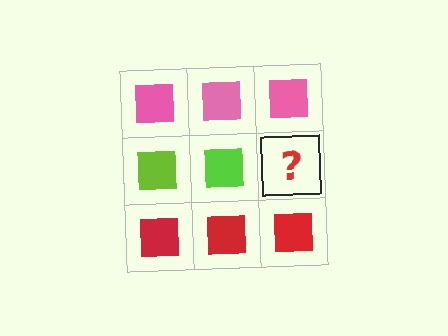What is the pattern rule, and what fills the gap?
The rule is that each row has a consistent color. The gap should be filled with a lime square.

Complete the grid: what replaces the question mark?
The question mark should be replaced with a lime square.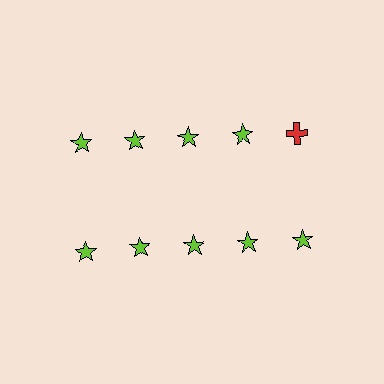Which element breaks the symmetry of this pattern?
The red cross in the top row, rightmost column breaks the symmetry. All other shapes are lime stars.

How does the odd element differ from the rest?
It differs in both color (red instead of lime) and shape (cross instead of star).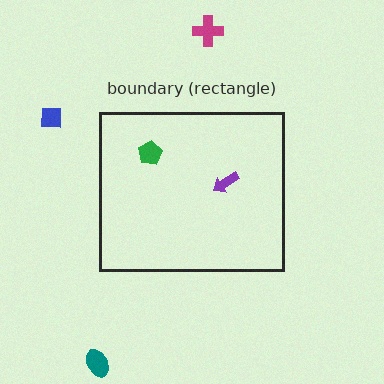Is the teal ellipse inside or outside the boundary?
Outside.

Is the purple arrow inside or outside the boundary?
Inside.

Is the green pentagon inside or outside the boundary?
Inside.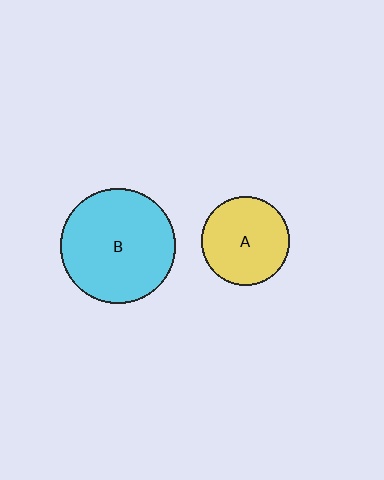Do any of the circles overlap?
No, none of the circles overlap.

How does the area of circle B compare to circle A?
Approximately 1.7 times.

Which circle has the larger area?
Circle B (cyan).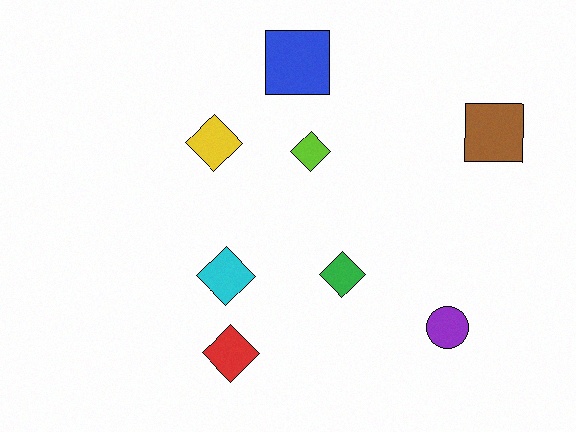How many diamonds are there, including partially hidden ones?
There are 5 diamonds.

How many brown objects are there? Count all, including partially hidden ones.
There is 1 brown object.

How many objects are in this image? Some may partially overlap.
There are 8 objects.